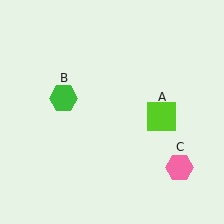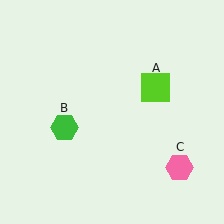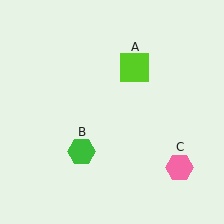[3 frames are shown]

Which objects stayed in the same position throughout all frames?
Pink hexagon (object C) remained stationary.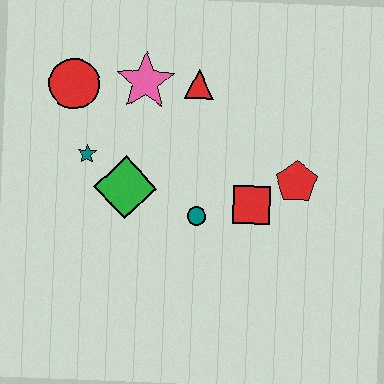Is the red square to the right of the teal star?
Yes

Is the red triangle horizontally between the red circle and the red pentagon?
Yes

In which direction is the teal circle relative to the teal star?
The teal circle is to the right of the teal star.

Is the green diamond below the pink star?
Yes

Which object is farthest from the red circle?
The red pentagon is farthest from the red circle.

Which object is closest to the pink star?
The red triangle is closest to the pink star.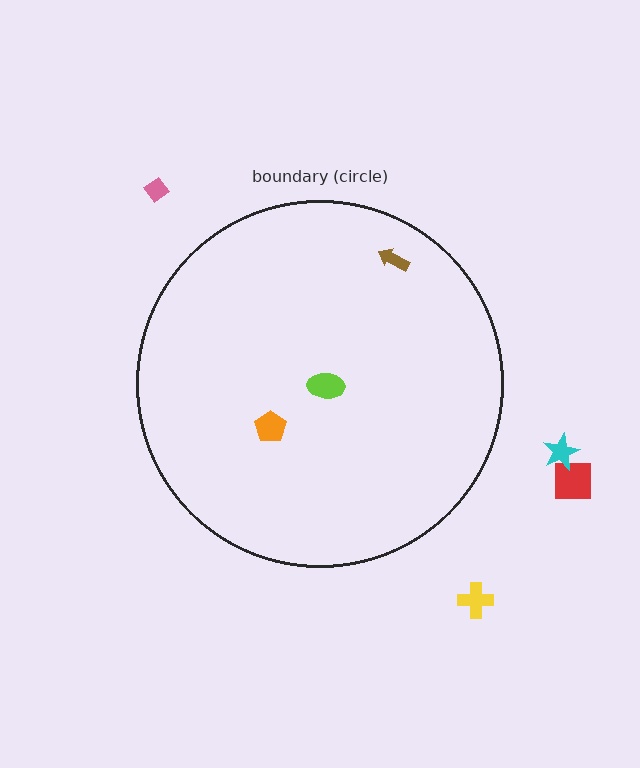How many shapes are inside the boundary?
3 inside, 4 outside.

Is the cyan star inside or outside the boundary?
Outside.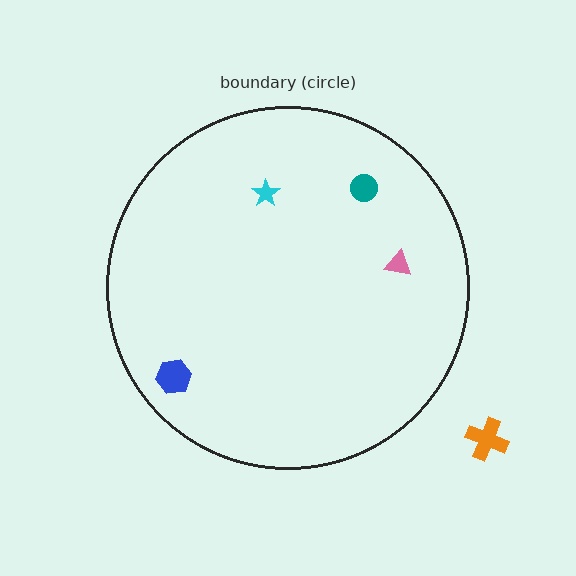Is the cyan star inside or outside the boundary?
Inside.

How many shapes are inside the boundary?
4 inside, 1 outside.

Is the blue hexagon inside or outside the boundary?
Inside.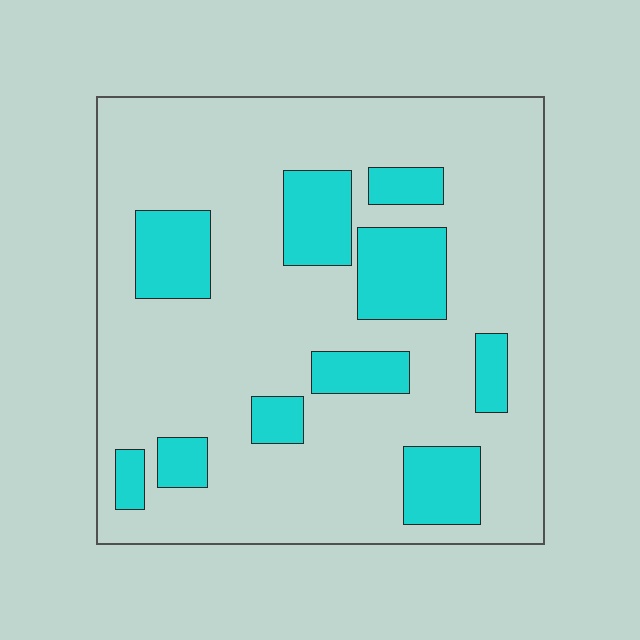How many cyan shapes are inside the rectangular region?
10.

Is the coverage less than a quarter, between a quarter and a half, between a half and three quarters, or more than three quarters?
Less than a quarter.